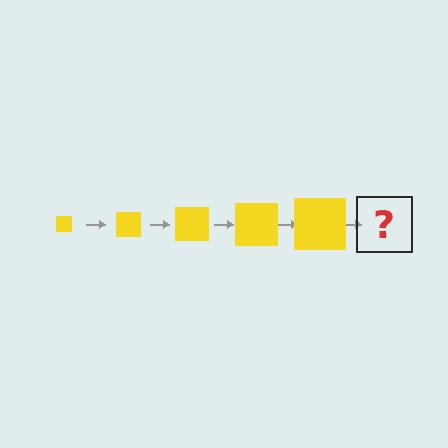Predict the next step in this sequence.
The next step is a yellow square, larger than the previous one.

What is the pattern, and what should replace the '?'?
The pattern is that the square gets progressively larger each step. The '?' should be a yellow square, larger than the previous one.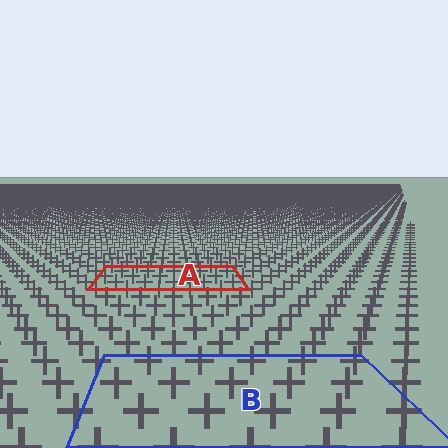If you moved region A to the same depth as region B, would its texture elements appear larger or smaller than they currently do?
They would appear larger. At a closer depth, the same texture elements are projected at a bigger on-screen size.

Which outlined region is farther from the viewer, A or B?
Region A is farther from the viewer — the texture elements inside it appear smaller and more densely packed.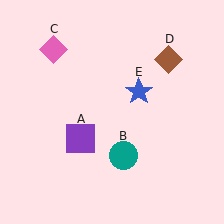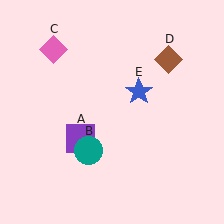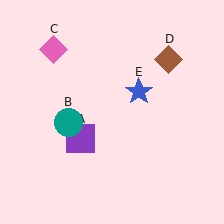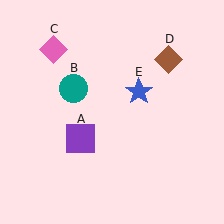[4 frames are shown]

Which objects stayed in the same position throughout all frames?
Purple square (object A) and pink diamond (object C) and brown diamond (object D) and blue star (object E) remained stationary.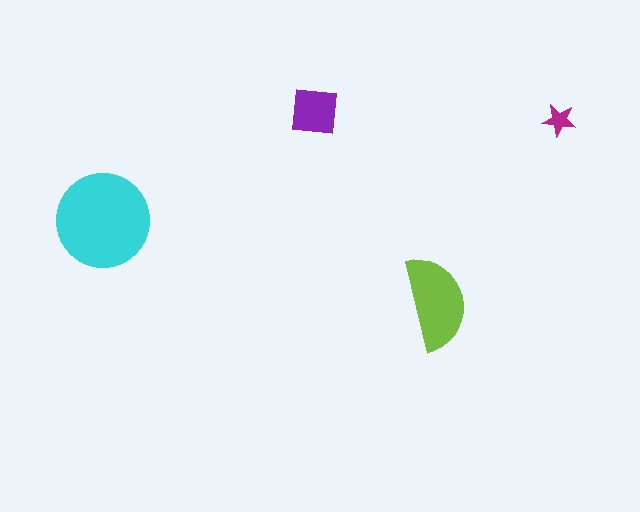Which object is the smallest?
The magenta star.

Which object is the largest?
The cyan circle.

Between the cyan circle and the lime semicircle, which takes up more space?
The cyan circle.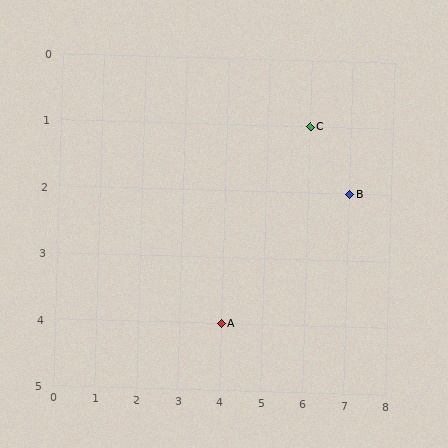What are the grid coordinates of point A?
Point A is at grid coordinates (4, 4).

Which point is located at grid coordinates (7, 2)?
Point B is at (7, 2).